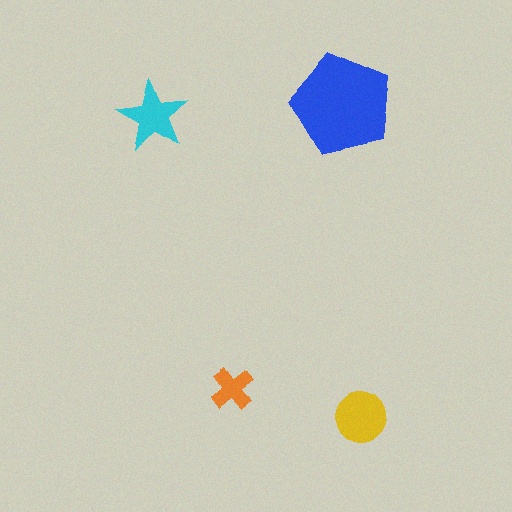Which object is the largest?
The blue pentagon.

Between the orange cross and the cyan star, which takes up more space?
The cyan star.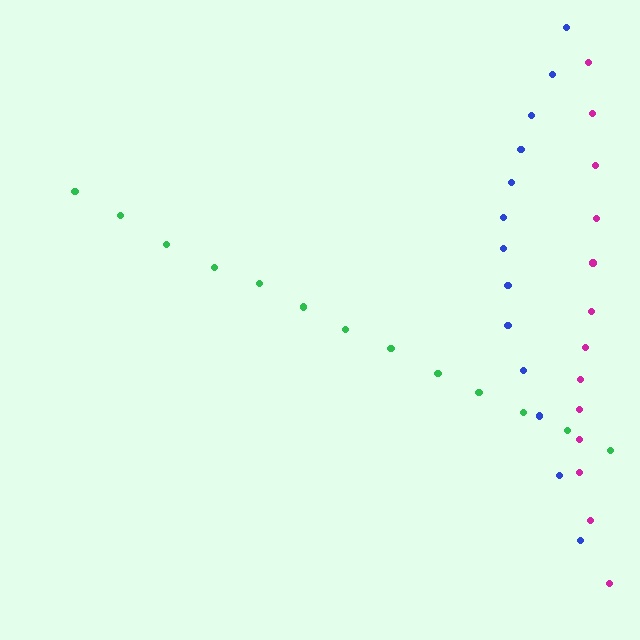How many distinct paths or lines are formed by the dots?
There are 3 distinct paths.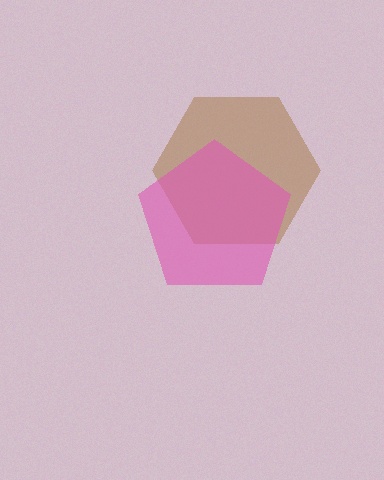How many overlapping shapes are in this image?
There are 2 overlapping shapes in the image.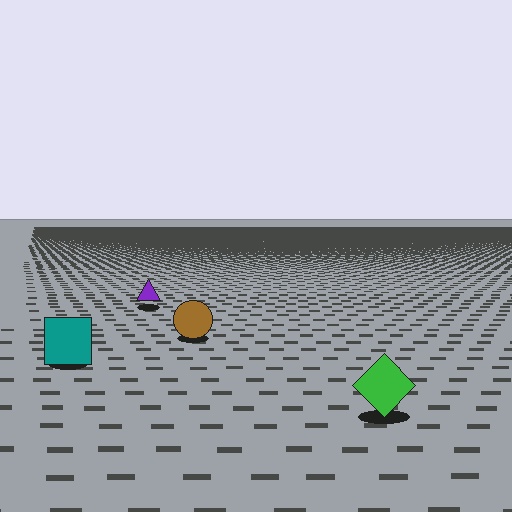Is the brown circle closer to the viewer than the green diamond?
No. The green diamond is closer — you can tell from the texture gradient: the ground texture is coarser near it.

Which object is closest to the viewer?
The green diamond is closest. The texture marks near it are larger and more spread out.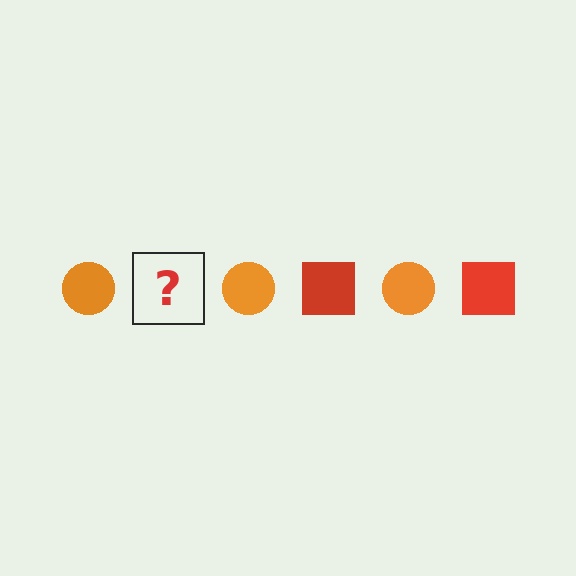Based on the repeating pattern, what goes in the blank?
The blank should be a red square.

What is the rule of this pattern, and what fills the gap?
The rule is that the pattern alternates between orange circle and red square. The gap should be filled with a red square.